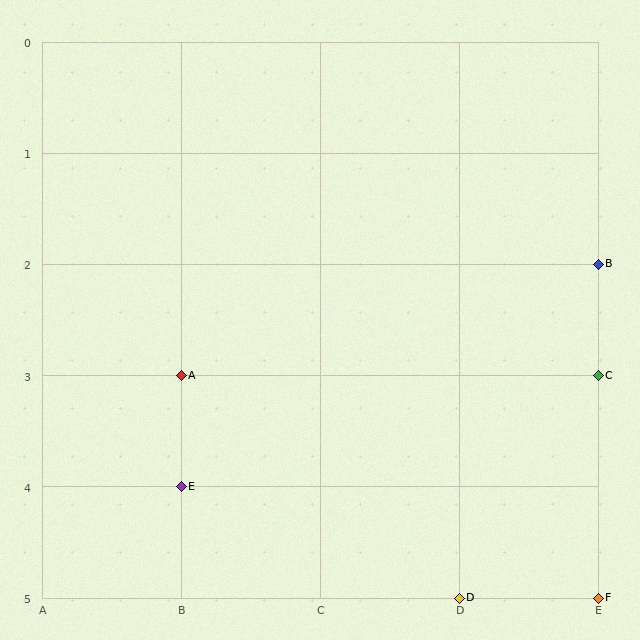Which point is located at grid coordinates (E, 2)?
Point B is at (E, 2).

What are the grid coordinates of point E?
Point E is at grid coordinates (B, 4).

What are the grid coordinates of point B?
Point B is at grid coordinates (E, 2).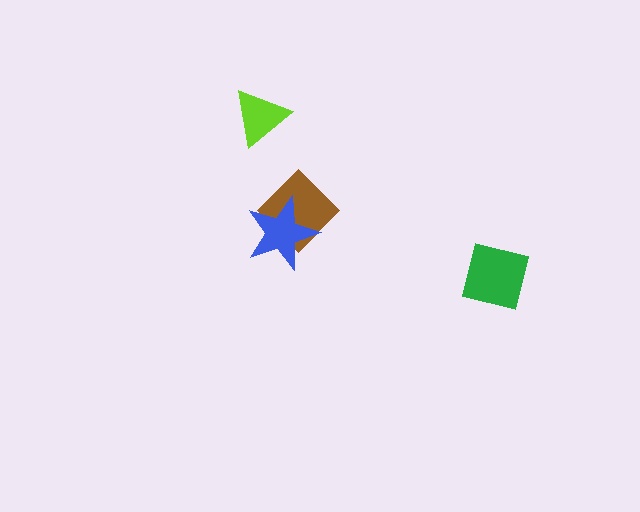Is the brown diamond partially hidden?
Yes, it is partially covered by another shape.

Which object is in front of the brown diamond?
The blue star is in front of the brown diamond.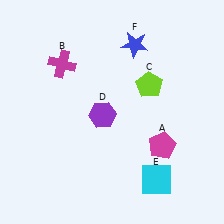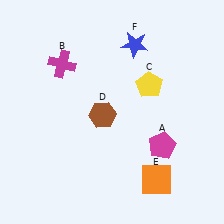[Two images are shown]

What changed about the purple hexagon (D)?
In Image 1, D is purple. In Image 2, it changed to brown.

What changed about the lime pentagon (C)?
In Image 1, C is lime. In Image 2, it changed to yellow.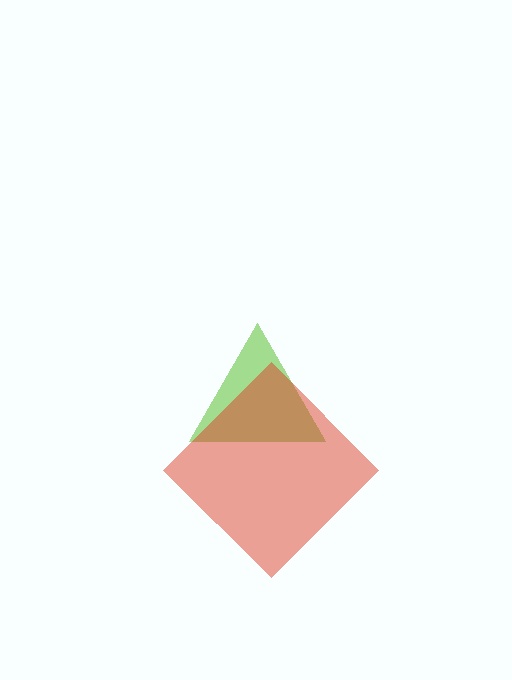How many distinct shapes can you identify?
There are 2 distinct shapes: a lime triangle, a red diamond.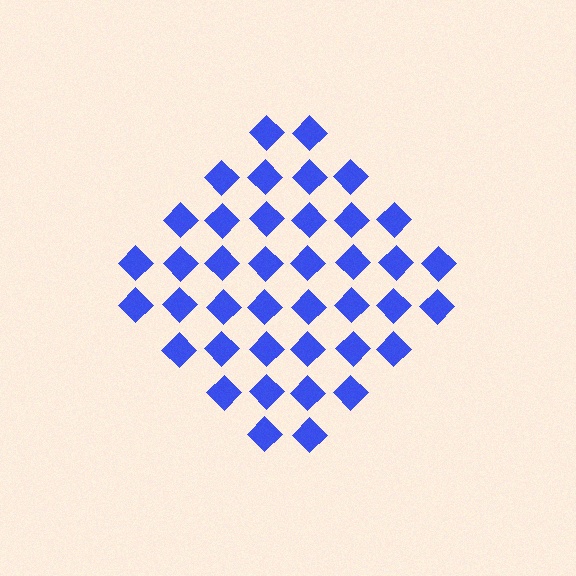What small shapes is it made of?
It is made of small diamonds.